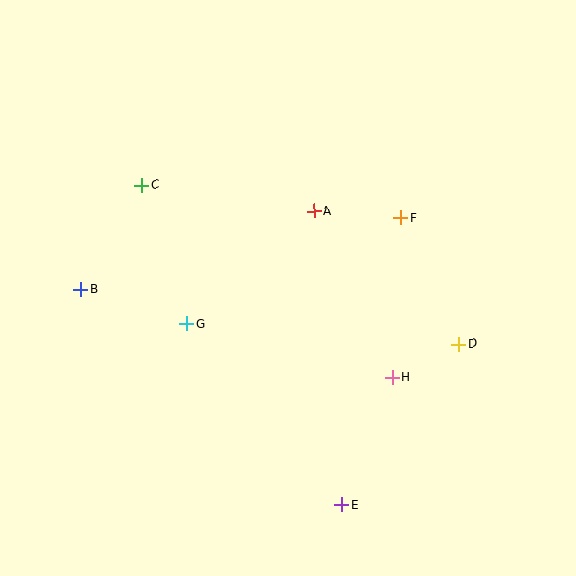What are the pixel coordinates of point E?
Point E is at (342, 505).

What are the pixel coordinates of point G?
Point G is at (187, 324).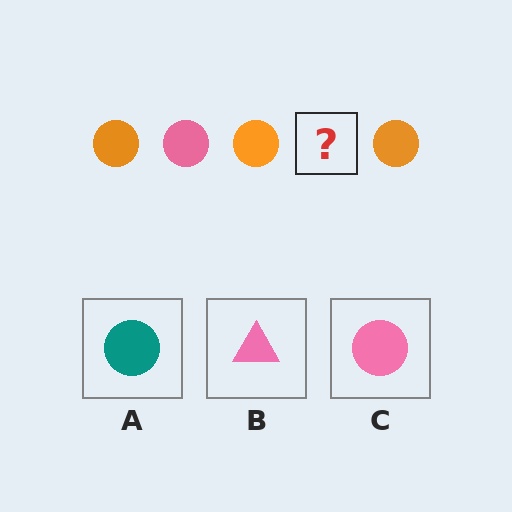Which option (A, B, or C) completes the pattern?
C.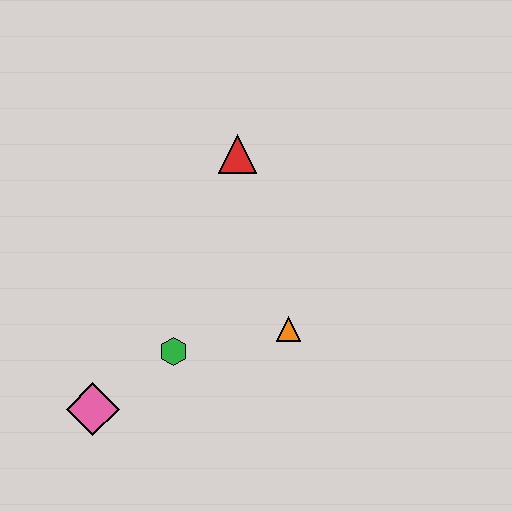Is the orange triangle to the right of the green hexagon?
Yes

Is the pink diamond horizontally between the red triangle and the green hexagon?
No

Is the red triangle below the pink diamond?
No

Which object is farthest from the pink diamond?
The red triangle is farthest from the pink diamond.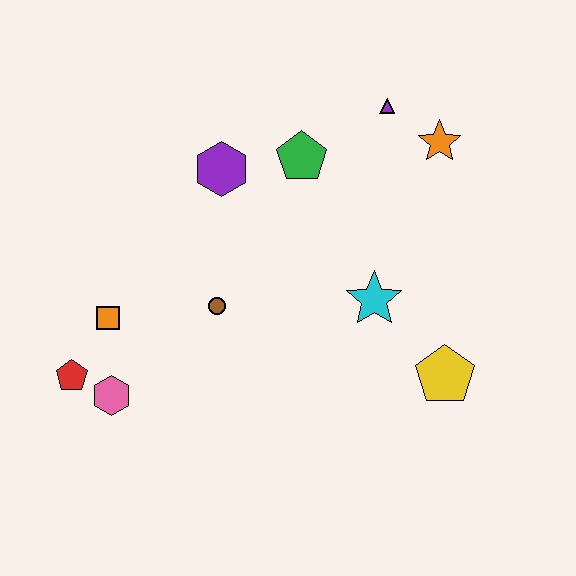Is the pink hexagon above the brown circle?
No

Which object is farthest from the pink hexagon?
The orange star is farthest from the pink hexagon.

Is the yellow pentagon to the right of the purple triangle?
Yes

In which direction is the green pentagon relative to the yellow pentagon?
The green pentagon is above the yellow pentagon.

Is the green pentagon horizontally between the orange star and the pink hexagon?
Yes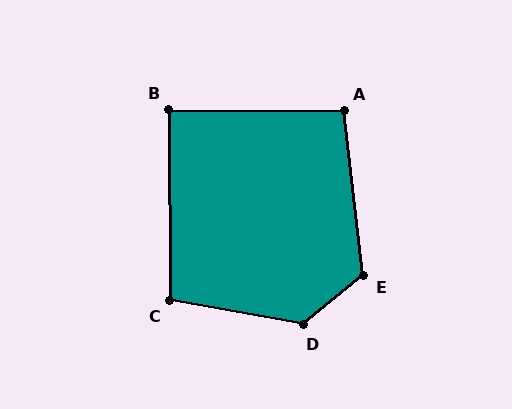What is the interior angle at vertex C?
Approximately 100 degrees (obtuse).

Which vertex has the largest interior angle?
D, at approximately 131 degrees.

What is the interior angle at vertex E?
Approximately 122 degrees (obtuse).